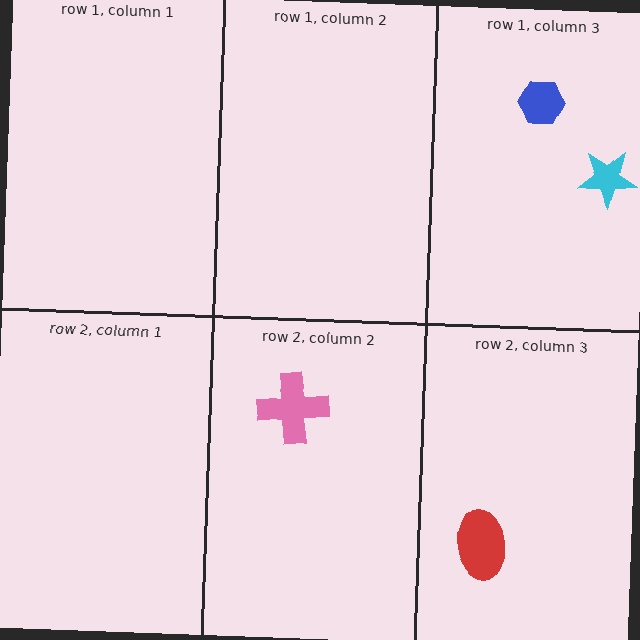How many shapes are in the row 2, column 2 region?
1.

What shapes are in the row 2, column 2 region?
The pink cross.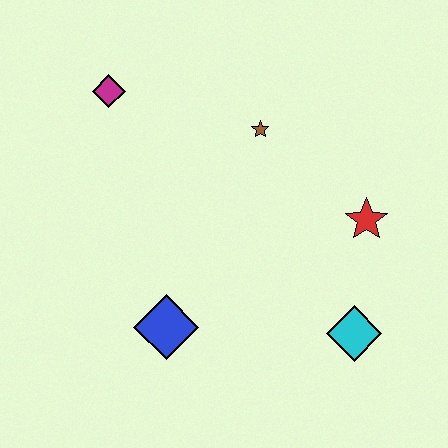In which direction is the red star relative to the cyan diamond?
The red star is above the cyan diamond.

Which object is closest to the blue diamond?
The cyan diamond is closest to the blue diamond.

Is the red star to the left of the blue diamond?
No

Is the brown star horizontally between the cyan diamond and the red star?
No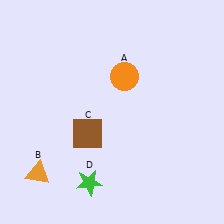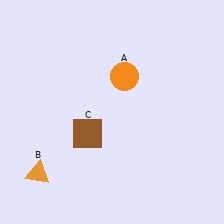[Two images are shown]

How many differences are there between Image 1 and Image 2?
There is 1 difference between the two images.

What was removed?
The green star (D) was removed in Image 2.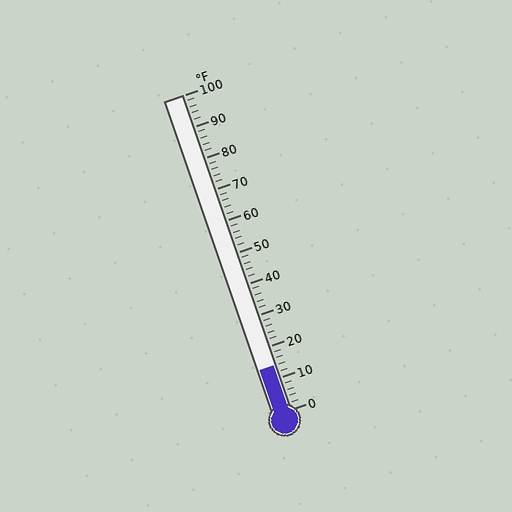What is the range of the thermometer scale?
The thermometer scale ranges from 0°F to 100°F.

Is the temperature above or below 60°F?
The temperature is below 60°F.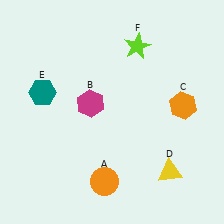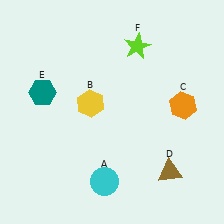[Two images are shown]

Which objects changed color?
A changed from orange to cyan. B changed from magenta to yellow. D changed from yellow to brown.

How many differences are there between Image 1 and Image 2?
There are 3 differences between the two images.